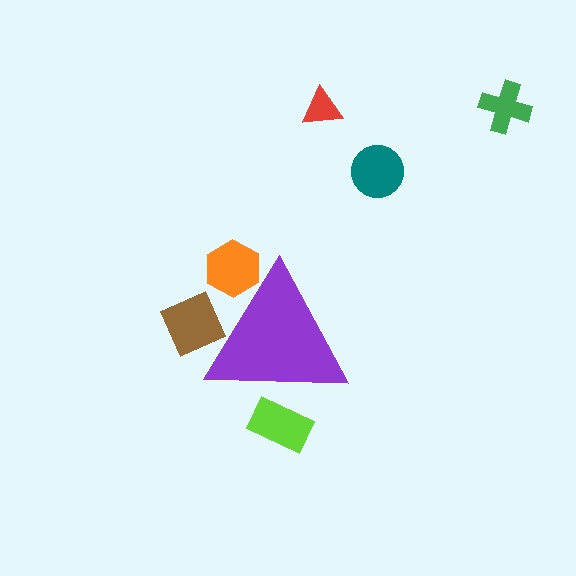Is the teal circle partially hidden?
No, the teal circle is fully visible.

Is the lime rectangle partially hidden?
Yes, the lime rectangle is partially hidden behind the purple triangle.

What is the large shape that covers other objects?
A purple triangle.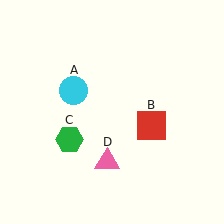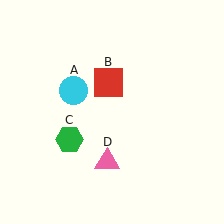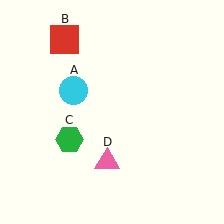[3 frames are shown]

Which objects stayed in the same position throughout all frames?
Cyan circle (object A) and green hexagon (object C) and pink triangle (object D) remained stationary.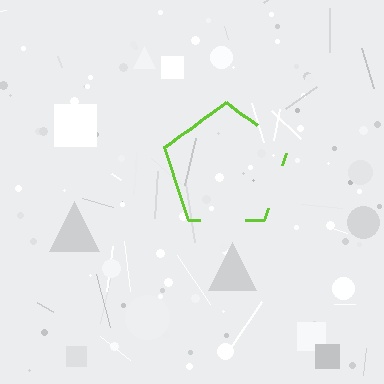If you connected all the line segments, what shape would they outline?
They would outline a pentagon.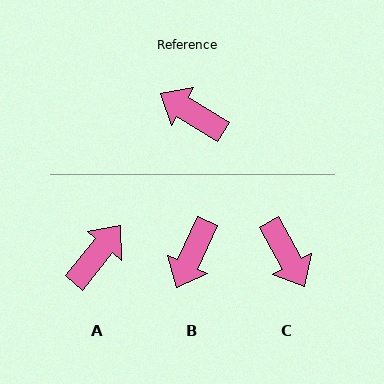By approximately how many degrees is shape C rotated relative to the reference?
Approximately 150 degrees counter-clockwise.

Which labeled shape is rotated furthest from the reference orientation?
C, about 150 degrees away.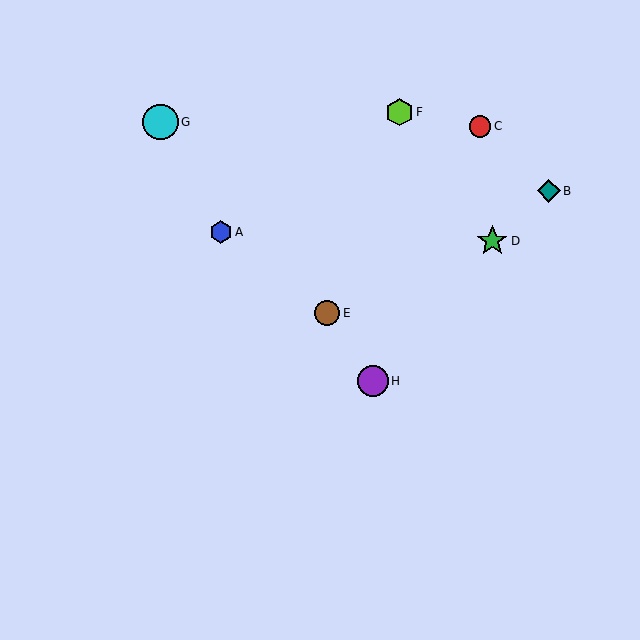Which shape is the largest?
The cyan circle (labeled G) is the largest.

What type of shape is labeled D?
Shape D is a green star.